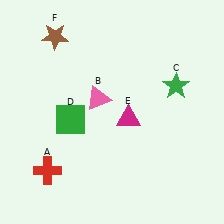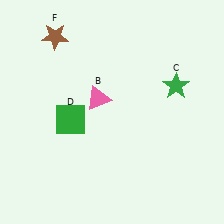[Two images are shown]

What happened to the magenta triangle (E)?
The magenta triangle (E) was removed in Image 2. It was in the bottom-right area of Image 1.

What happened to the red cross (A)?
The red cross (A) was removed in Image 2. It was in the bottom-left area of Image 1.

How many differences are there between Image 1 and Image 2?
There are 2 differences between the two images.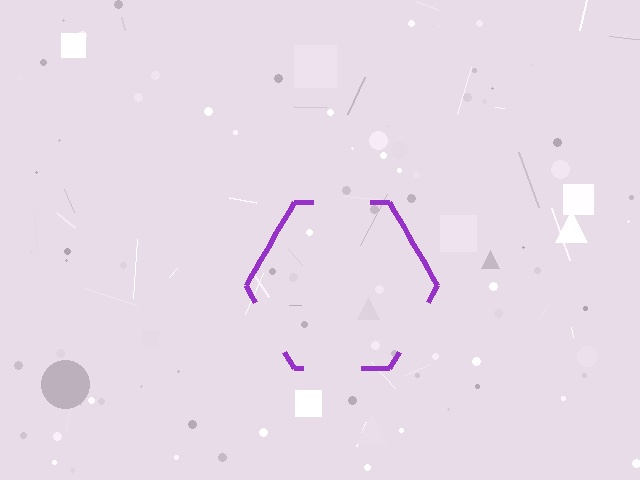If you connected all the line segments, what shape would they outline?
They would outline a hexagon.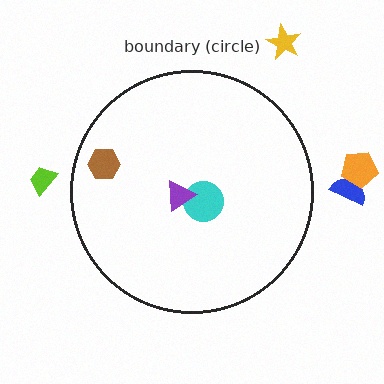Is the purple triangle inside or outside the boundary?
Inside.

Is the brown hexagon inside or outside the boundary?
Inside.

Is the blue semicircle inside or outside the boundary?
Outside.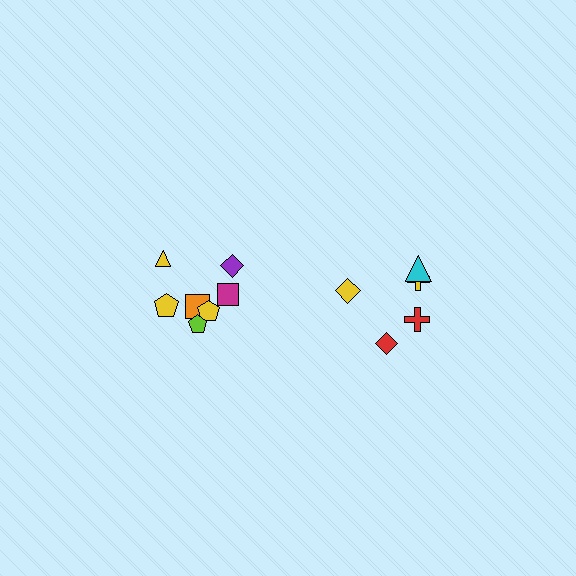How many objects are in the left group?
There are 7 objects.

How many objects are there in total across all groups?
There are 12 objects.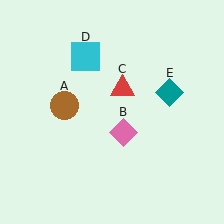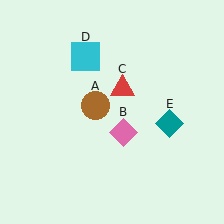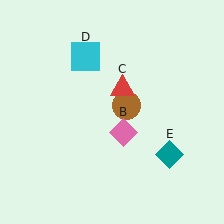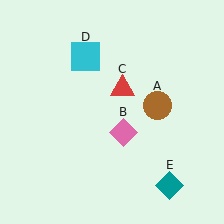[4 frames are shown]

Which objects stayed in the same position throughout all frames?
Pink diamond (object B) and red triangle (object C) and cyan square (object D) remained stationary.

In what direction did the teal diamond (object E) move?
The teal diamond (object E) moved down.